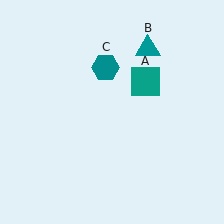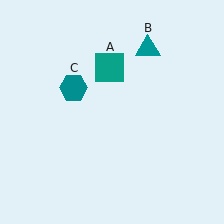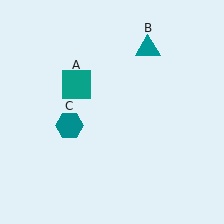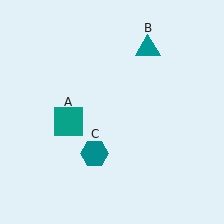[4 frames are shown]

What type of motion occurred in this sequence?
The teal square (object A), teal hexagon (object C) rotated counterclockwise around the center of the scene.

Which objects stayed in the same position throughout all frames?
Teal triangle (object B) remained stationary.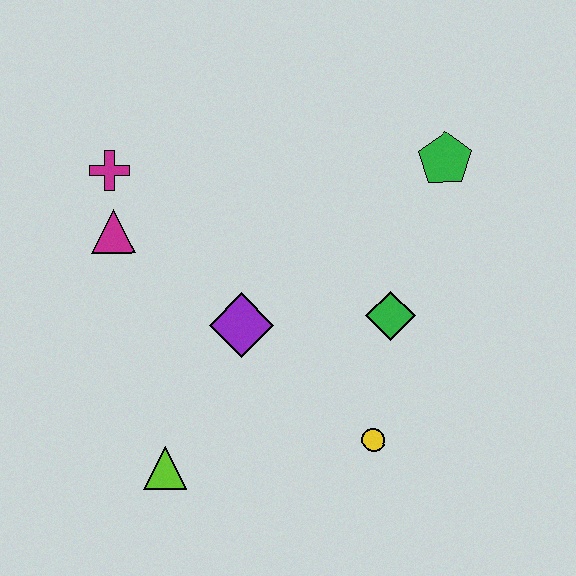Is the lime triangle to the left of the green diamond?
Yes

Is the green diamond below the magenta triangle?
Yes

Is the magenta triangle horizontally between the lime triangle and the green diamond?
No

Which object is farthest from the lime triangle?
The green pentagon is farthest from the lime triangle.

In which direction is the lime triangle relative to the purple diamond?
The lime triangle is below the purple diamond.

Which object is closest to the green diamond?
The yellow circle is closest to the green diamond.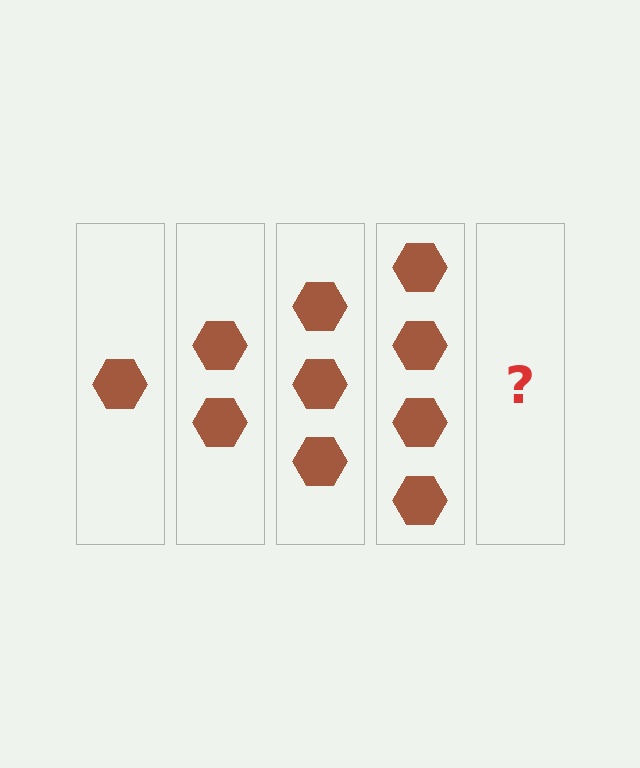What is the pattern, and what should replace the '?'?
The pattern is that each step adds one more hexagon. The '?' should be 5 hexagons.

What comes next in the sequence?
The next element should be 5 hexagons.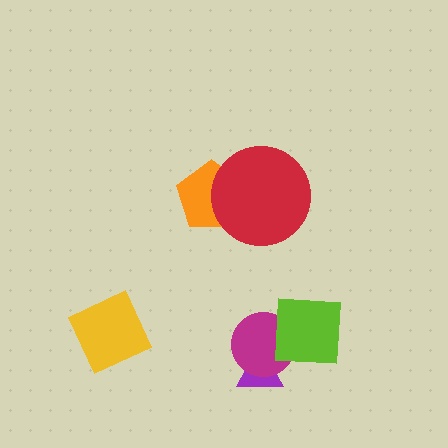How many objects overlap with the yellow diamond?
0 objects overlap with the yellow diamond.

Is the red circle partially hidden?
No, no other shape covers it.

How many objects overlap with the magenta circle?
2 objects overlap with the magenta circle.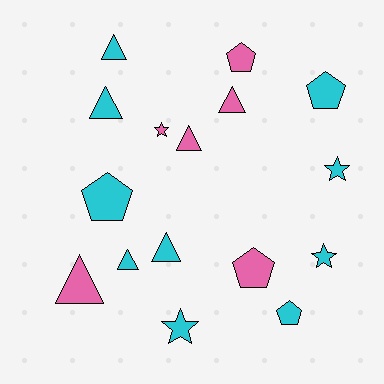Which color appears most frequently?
Cyan, with 10 objects.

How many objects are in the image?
There are 16 objects.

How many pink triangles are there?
There are 3 pink triangles.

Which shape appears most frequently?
Triangle, with 7 objects.